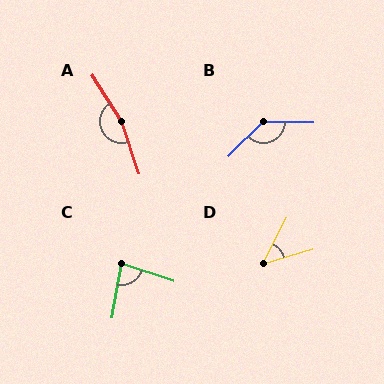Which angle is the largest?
A, at approximately 166 degrees.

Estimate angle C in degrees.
Approximately 82 degrees.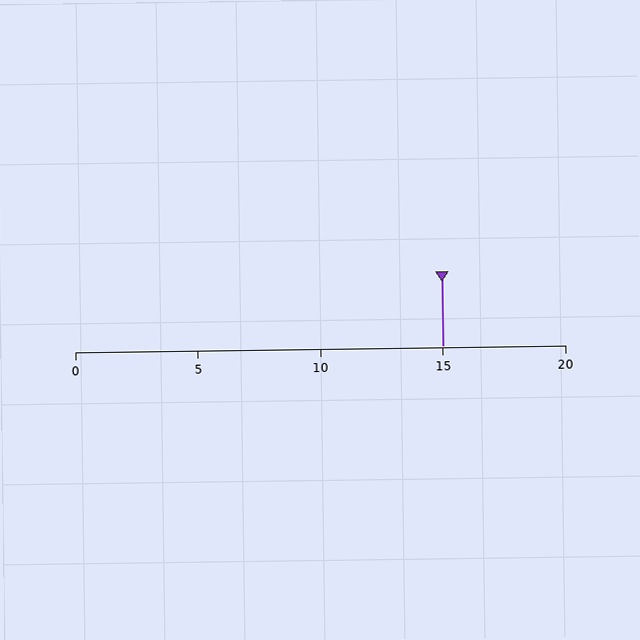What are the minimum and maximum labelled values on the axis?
The axis runs from 0 to 20.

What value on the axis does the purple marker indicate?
The marker indicates approximately 15.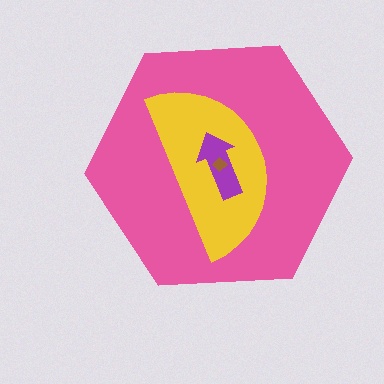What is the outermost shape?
The pink hexagon.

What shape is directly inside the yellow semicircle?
The purple arrow.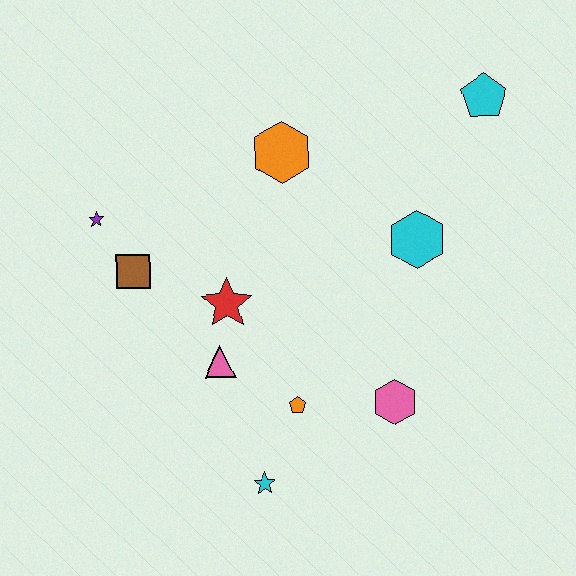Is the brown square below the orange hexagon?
Yes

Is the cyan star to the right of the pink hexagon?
No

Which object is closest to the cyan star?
The orange pentagon is closest to the cyan star.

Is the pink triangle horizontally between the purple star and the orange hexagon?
Yes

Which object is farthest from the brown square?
The cyan pentagon is farthest from the brown square.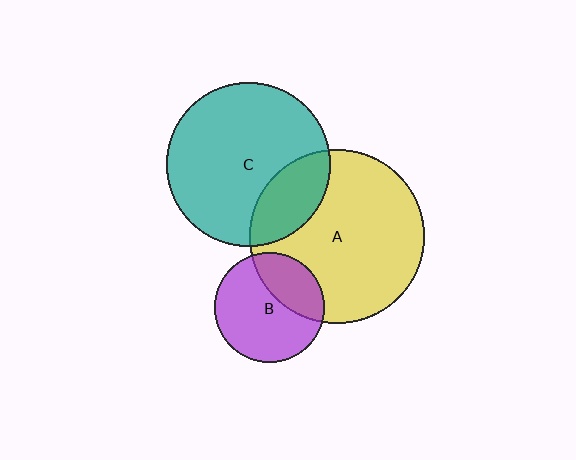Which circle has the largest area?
Circle A (yellow).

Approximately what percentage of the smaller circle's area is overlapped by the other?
Approximately 30%.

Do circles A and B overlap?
Yes.